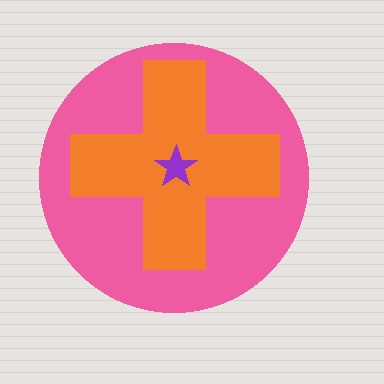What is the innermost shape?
The purple star.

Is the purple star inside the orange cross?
Yes.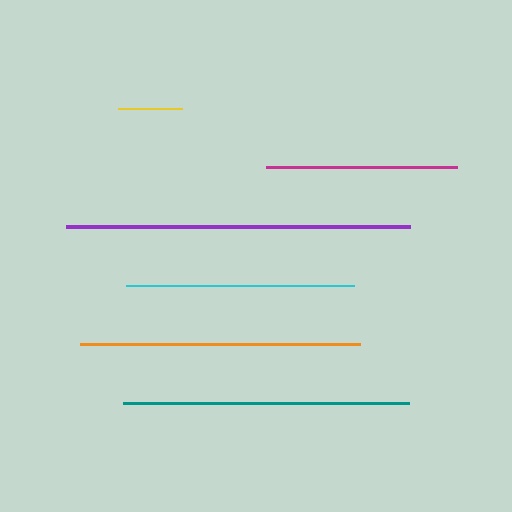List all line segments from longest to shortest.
From longest to shortest: purple, teal, orange, cyan, magenta, yellow.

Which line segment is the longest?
The purple line is the longest at approximately 345 pixels.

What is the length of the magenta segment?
The magenta segment is approximately 191 pixels long.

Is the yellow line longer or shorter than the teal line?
The teal line is longer than the yellow line.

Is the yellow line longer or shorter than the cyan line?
The cyan line is longer than the yellow line.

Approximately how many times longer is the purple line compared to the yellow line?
The purple line is approximately 5.4 times the length of the yellow line.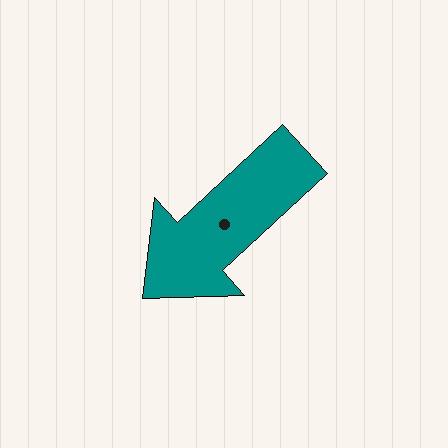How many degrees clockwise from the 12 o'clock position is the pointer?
Approximately 227 degrees.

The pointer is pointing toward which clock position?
Roughly 8 o'clock.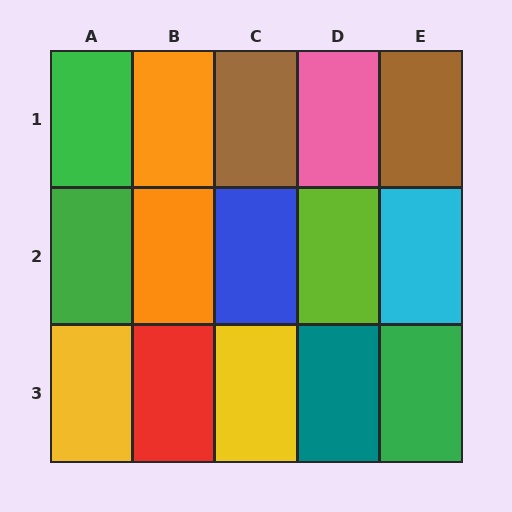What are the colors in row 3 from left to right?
Yellow, red, yellow, teal, green.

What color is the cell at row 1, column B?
Orange.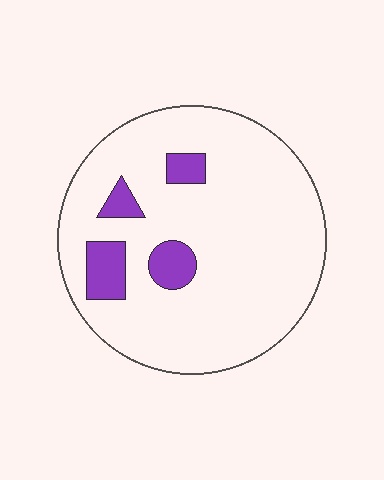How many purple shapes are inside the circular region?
4.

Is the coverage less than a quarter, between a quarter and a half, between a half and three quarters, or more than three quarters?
Less than a quarter.